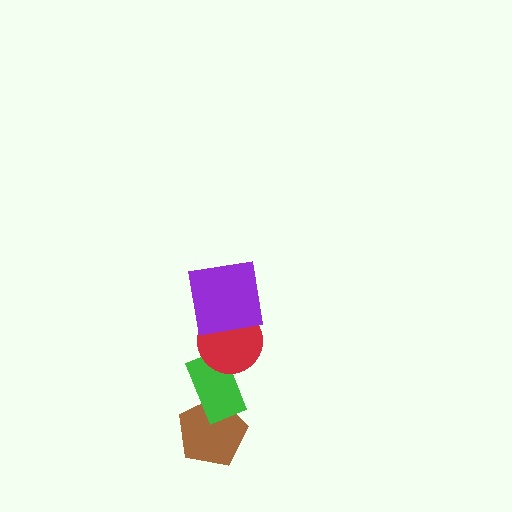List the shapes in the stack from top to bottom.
From top to bottom: the purple square, the red circle, the green rectangle, the brown pentagon.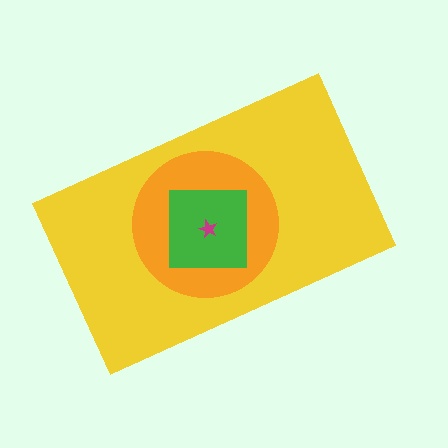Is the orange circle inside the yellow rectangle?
Yes.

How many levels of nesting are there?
4.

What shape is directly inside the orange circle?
The green square.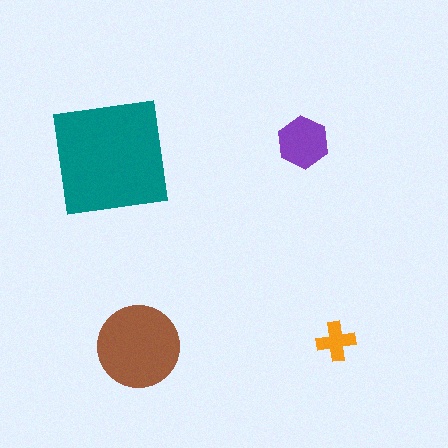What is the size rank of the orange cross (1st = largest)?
4th.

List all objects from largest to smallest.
The teal square, the brown circle, the purple hexagon, the orange cross.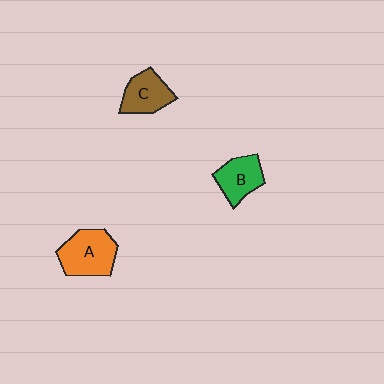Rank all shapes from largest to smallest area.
From largest to smallest: A (orange), C (brown), B (green).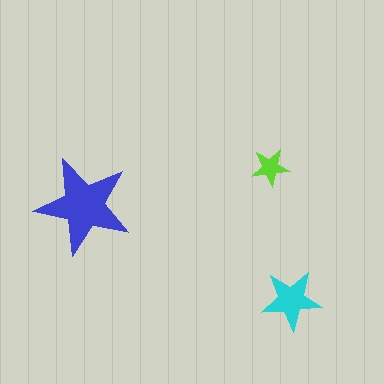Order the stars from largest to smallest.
the blue one, the cyan one, the lime one.